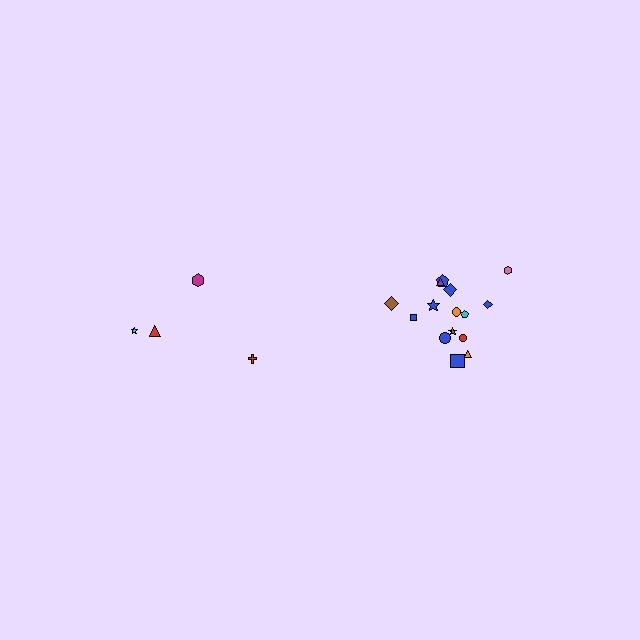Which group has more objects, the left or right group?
The right group.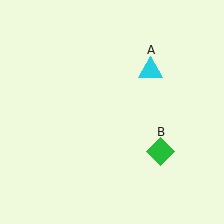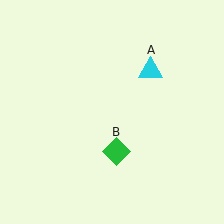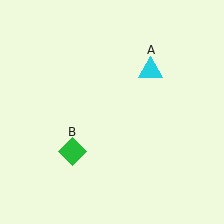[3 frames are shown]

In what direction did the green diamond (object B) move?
The green diamond (object B) moved left.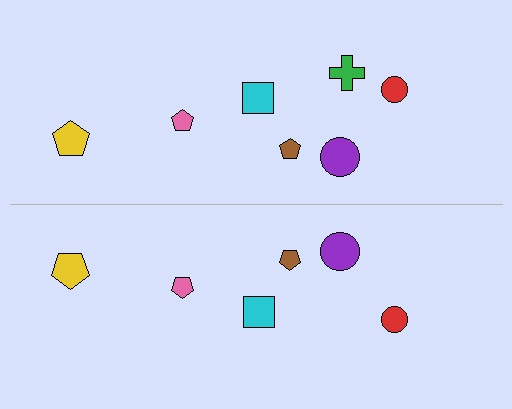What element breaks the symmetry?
A green cross is missing from the bottom side.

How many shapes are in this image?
There are 13 shapes in this image.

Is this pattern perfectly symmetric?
No, the pattern is not perfectly symmetric. A green cross is missing from the bottom side.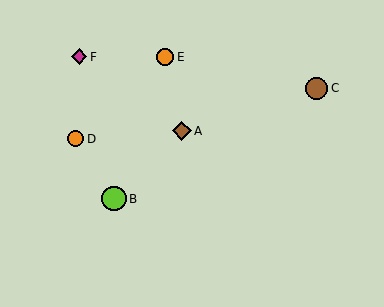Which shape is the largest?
The lime circle (labeled B) is the largest.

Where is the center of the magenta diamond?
The center of the magenta diamond is at (79, 57).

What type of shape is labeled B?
Shape B is a lime circle.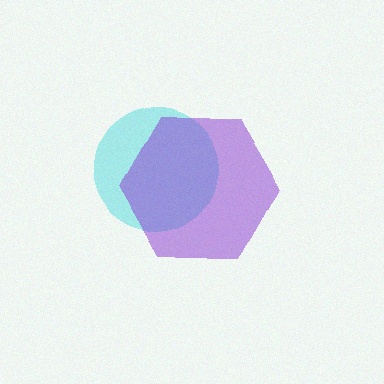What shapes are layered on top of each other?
The layered shapes are: a cyan circle, a purple hexagon.